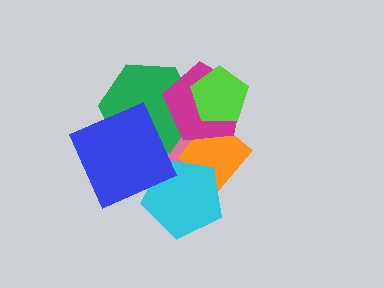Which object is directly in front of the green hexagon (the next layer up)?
The magenta pentagon is directly in front of the green hexagon.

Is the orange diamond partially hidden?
Yes, it is partially covered by another shape.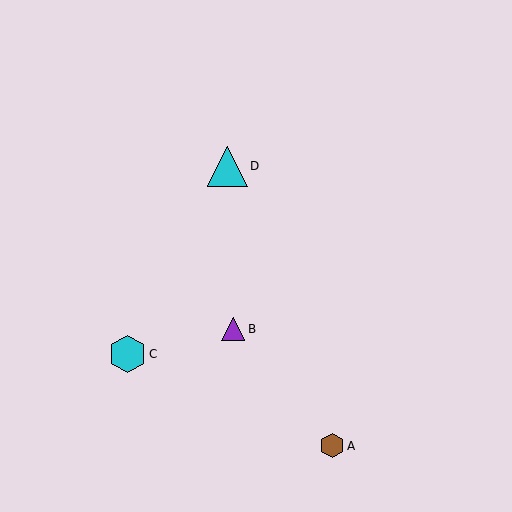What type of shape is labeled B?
Shape B is a purple triangle.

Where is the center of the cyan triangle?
The center of the cyan triangle is at (228, 166).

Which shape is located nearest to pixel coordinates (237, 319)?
The purple triangle (labeled B) at (233, 329) is nearest to that location.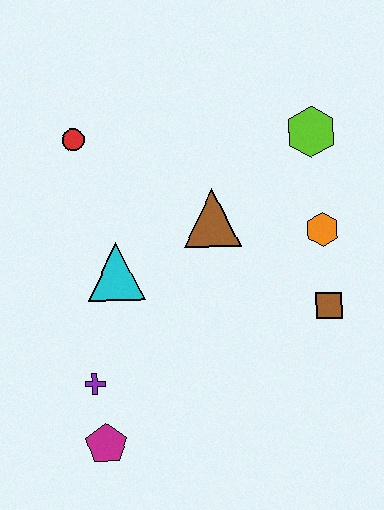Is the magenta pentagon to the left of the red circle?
No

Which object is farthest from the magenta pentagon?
The lime hexagon is farthest from the magenta pentagon.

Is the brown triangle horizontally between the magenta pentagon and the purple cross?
No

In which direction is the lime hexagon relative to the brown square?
The lime hexagon is above the brown square.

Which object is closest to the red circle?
The cyan triangle is closest to the red circle.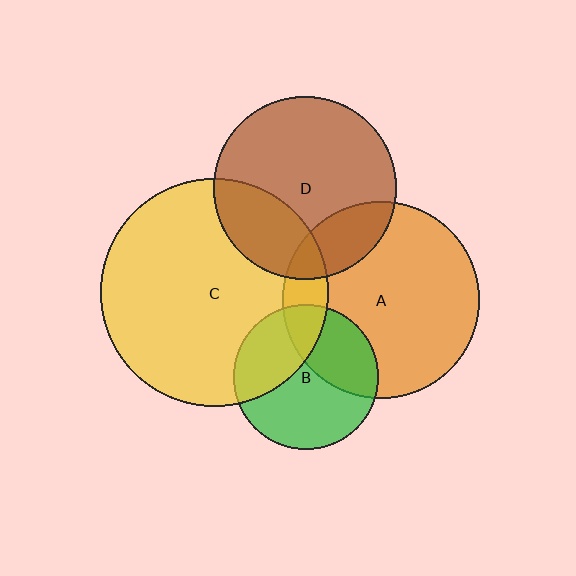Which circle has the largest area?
Circle C (yellow).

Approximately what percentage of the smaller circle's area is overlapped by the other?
Approximately 15%.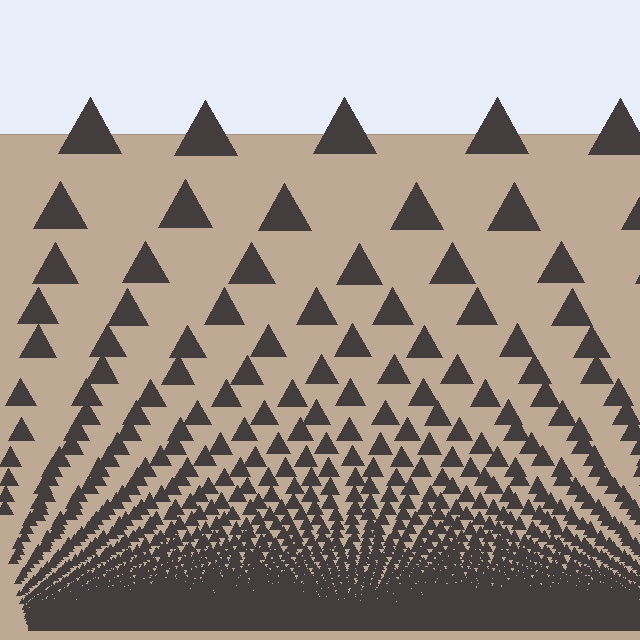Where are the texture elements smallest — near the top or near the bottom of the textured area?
Near the bottom.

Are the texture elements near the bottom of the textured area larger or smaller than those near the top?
Smaller. The gradient is inverted — elements near the bottom are smaller and denser.